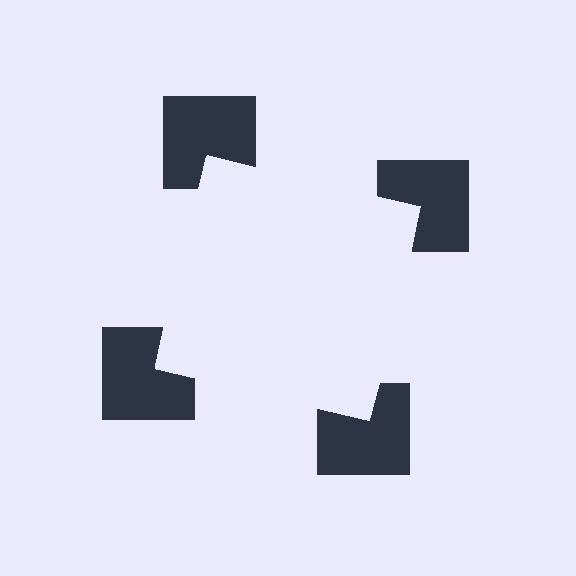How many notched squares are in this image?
There are 4 — one at each vertex of the illusory square.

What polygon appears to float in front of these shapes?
An illusory square — its edges are inferred from the aligned wedge cuts in the notched squares, not physically drawn.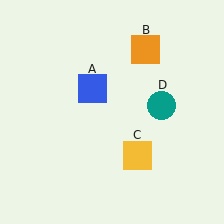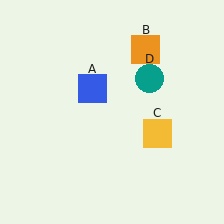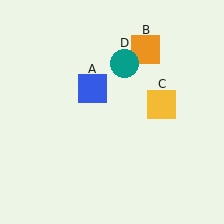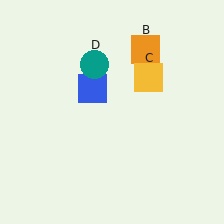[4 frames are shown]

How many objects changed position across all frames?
2 objects changed position: yellow square (object C), teal circle (object D).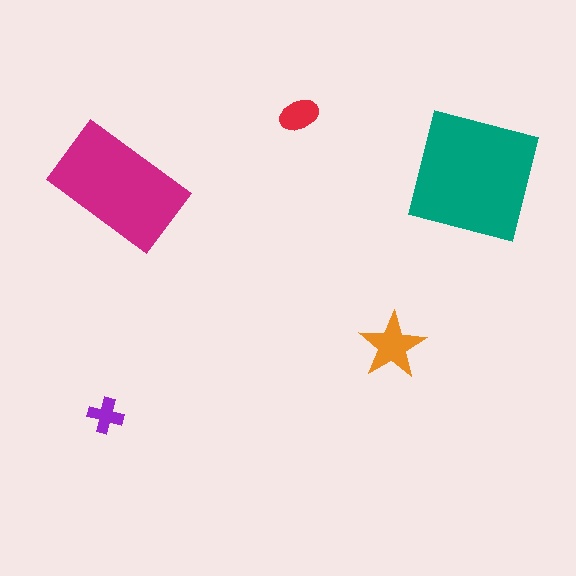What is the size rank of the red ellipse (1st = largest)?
4th.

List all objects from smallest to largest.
The purple cross, the red ellipse, the orange star, the magenta rectangle, the teal square.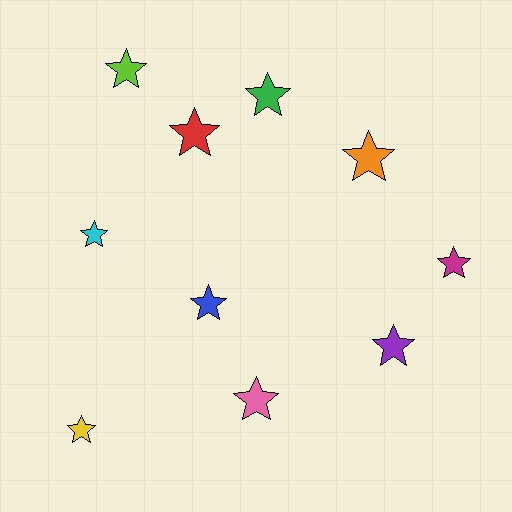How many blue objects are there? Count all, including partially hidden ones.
There is 1 blue object.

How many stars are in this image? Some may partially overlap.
There are 10 stars.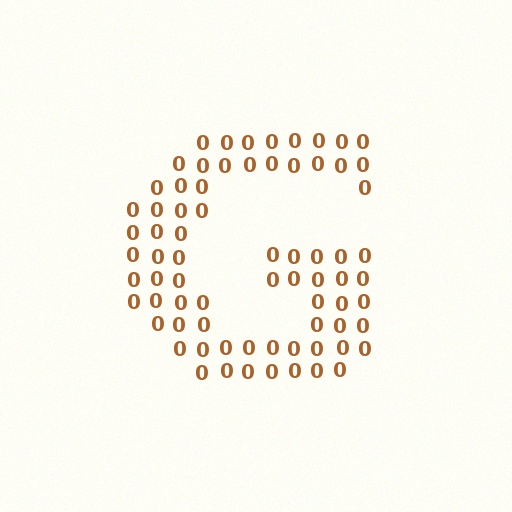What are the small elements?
The small elements are digit 0's.